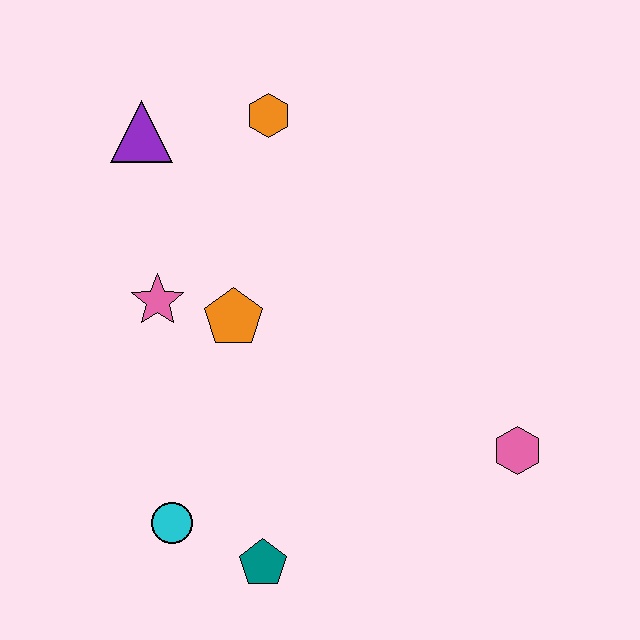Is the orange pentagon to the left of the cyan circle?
No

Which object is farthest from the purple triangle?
The pink hexagon is farthest from the purple triangle.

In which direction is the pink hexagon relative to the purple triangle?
The pink hexagon is to the right of the purple triangle.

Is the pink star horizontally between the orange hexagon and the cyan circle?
No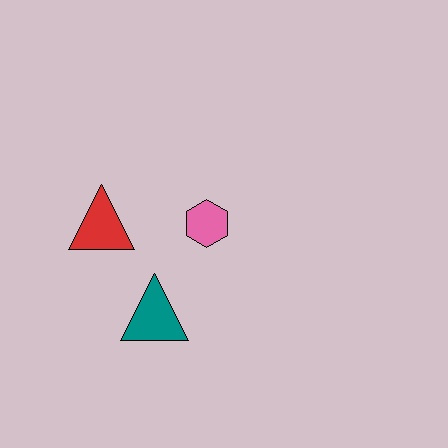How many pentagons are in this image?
There are no pentagons.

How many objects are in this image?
There are 3 objects.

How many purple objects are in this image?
There are no purple objects.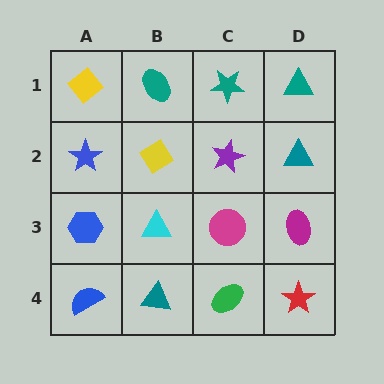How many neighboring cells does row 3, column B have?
4.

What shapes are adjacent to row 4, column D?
A magenta ellipse (row 3, column D), a green ellipse (row 4, column C).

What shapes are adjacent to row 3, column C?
A purple star (row 2, column C), a green ellipse (row 4, column C), a cyan triangle (row 3, column B), a magenta ellipse (row 3, column D).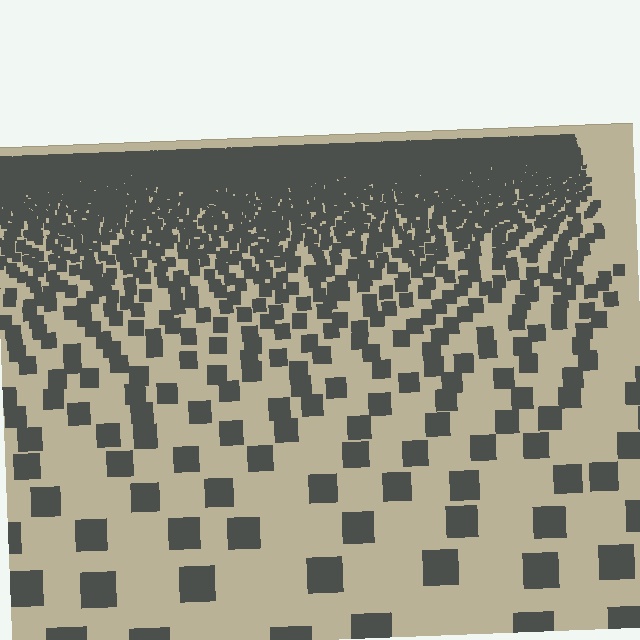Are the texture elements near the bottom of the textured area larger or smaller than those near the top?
Larger. Near the bottom, elements are closer to the viewer and appear at a bigger on-screen size.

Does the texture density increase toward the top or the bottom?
Density increases toward the top.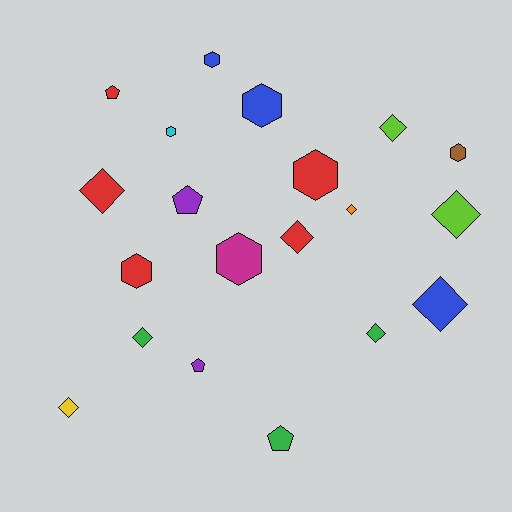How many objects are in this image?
There are 20 objects.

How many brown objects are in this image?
There is 1 brown object.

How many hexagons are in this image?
There are 7 hexagons.